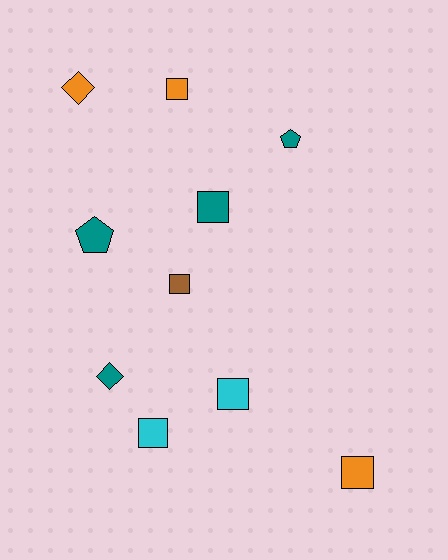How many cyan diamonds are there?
There are no cyan diamonds.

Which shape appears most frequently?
Square, with 6 objects.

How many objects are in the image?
There are 10 objects.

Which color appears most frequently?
Teal, with 4 objects.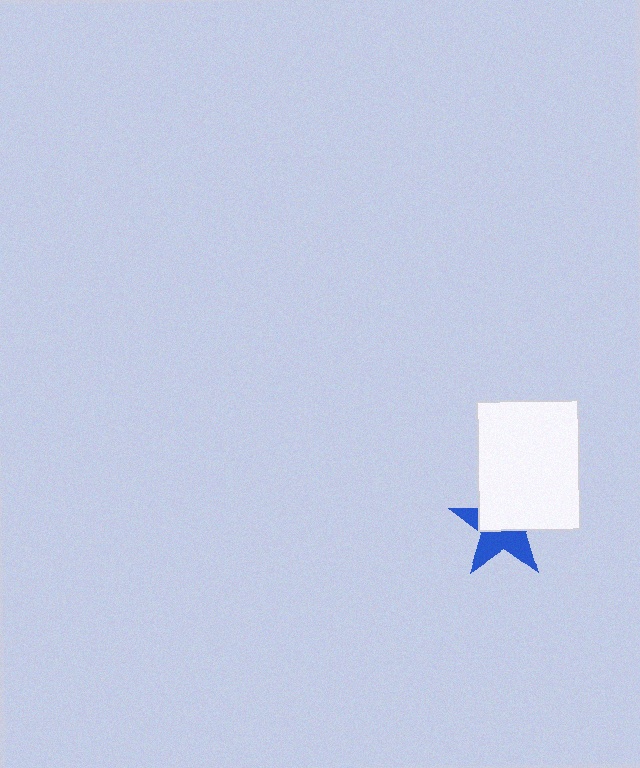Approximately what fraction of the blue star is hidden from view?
Roughly 53% of the blue star is hidden behind the white rectangle.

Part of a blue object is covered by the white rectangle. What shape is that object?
It is a star.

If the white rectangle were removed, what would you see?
You would see the complete blue star.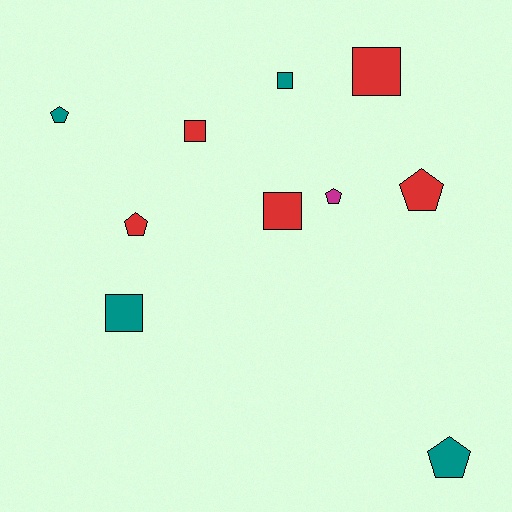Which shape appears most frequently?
Pentagon, with 5 objects.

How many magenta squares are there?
There are no magenta squares.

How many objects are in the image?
There are 10 objects.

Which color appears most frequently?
Red, with 5 objects.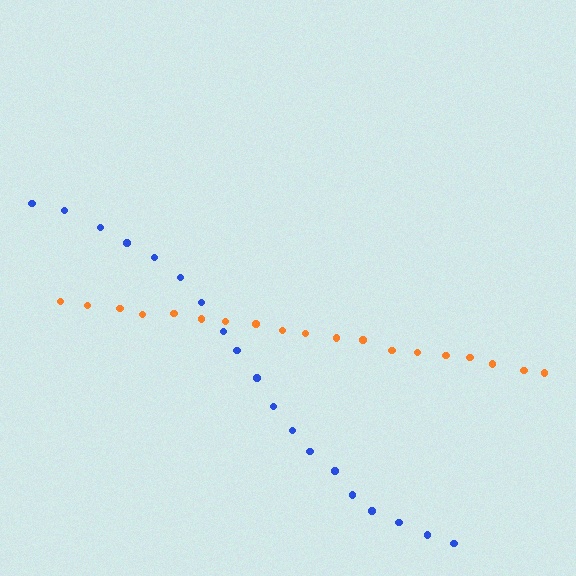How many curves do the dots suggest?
There are 2 distinct paths.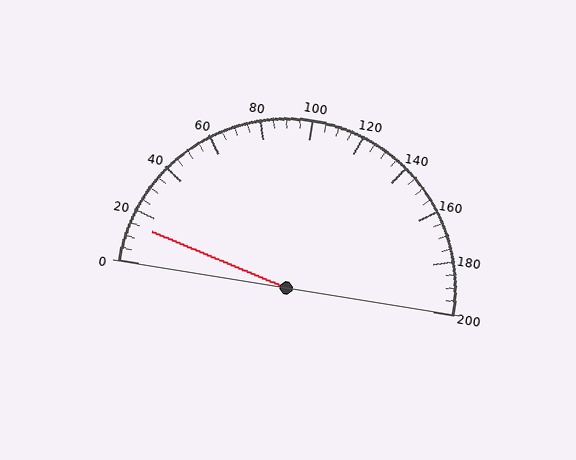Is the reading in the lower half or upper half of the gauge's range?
The reading is in the lower half of the range (0 to 200).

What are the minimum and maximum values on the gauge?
The gauge ranges from 0 to 200.